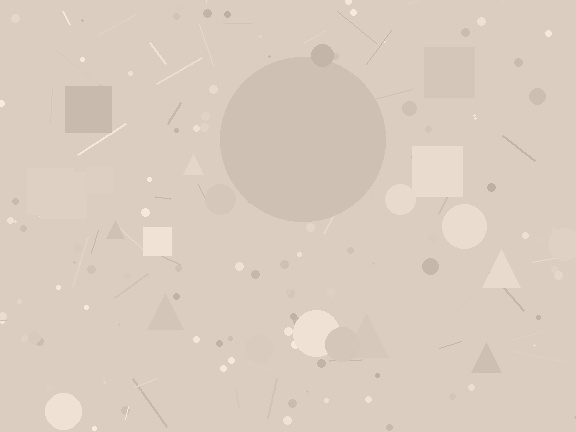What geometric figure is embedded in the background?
A circle is embedded in the background.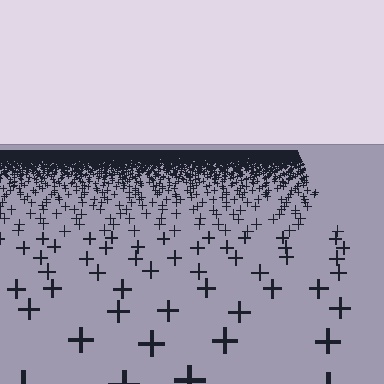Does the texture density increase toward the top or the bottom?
Density increases toward the top.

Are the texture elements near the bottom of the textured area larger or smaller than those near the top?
Larger. Near the bottom, elements are closer to the viewer and appear at a bigger on-screen size.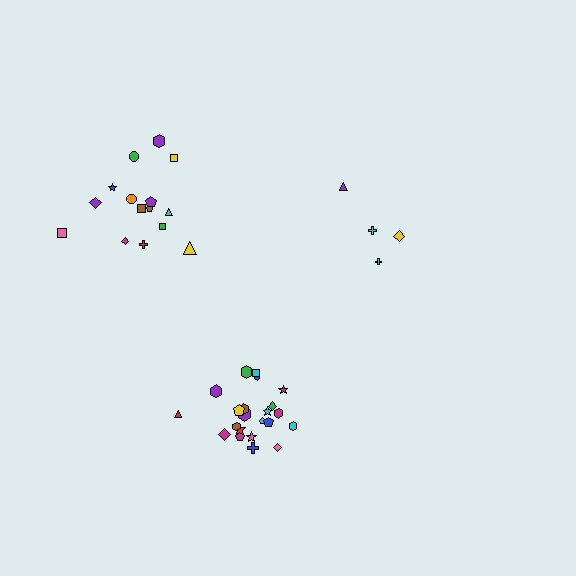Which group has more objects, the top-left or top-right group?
The top-left group.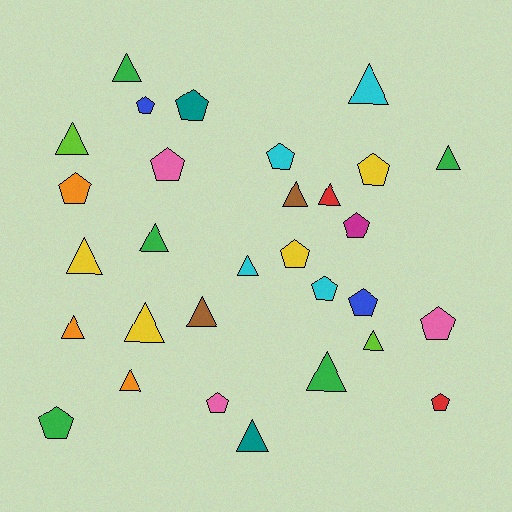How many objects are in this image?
There are 30 objects.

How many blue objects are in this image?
There are 2 blue objects.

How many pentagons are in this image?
There are 14 pentagons.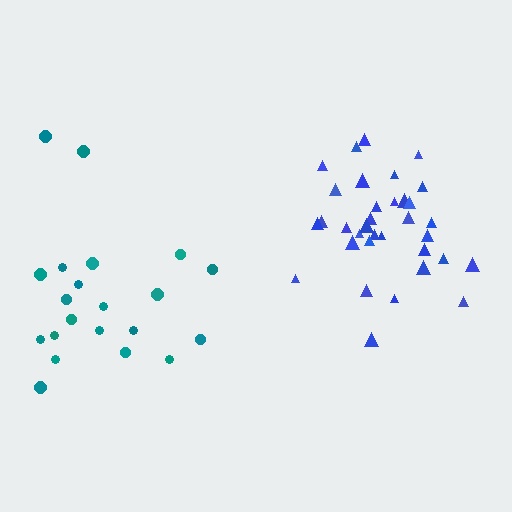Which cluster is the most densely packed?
Blue.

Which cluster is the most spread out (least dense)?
Teal.